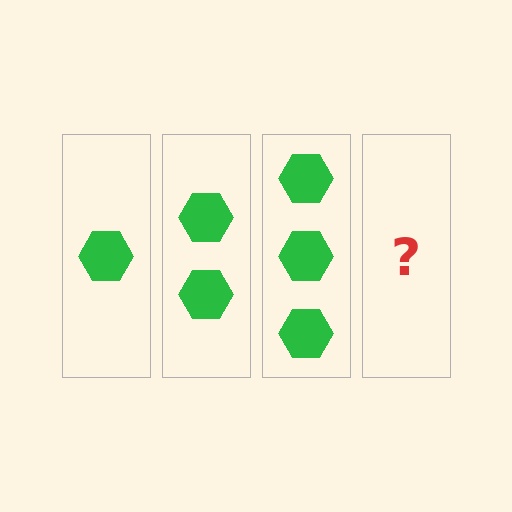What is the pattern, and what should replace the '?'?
The pattern is that each step adds one more hexagon. The '?' should be 4 hexagons.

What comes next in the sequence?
The next element should be 4 hexagons.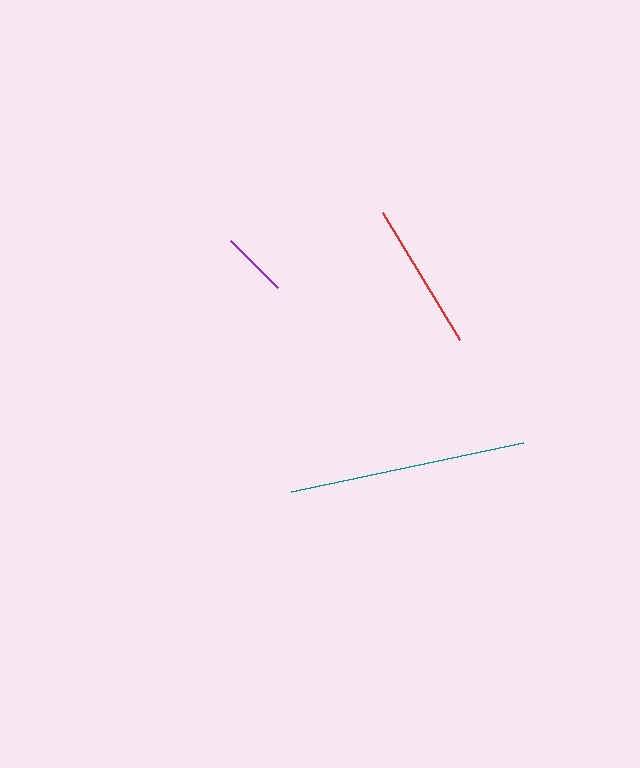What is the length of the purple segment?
The purple segment is approximately 67 pixels long.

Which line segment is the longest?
The teal line is the longest at approximately 237 pixels.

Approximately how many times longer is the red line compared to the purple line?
The red line is approximately 2.2 times the length of the purple line.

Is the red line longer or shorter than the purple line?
The red line is longer than the purple line.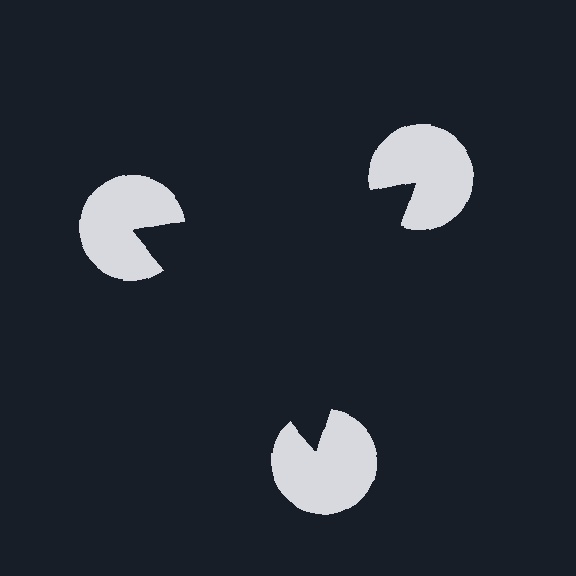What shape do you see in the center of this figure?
An illusory triangle — its edges are inferred from the aligned wedge cuts in the pac-man discs, not physically drawn.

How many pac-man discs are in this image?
There are 3 — one at each vertex of the illusory triangle.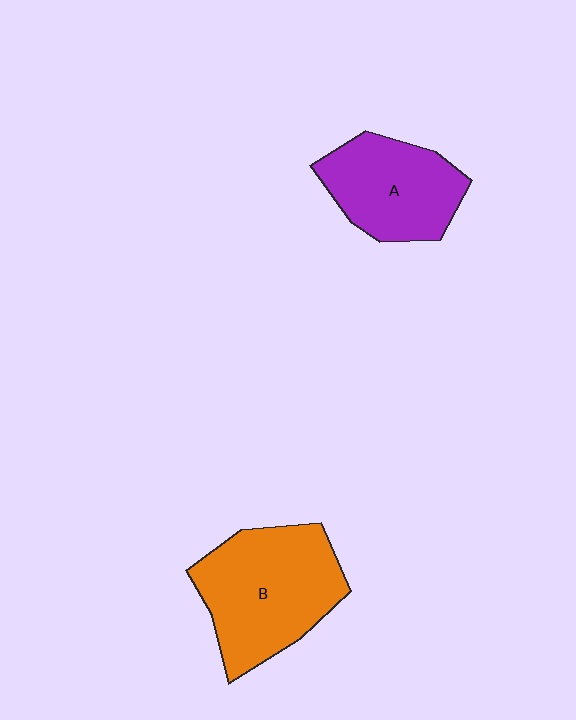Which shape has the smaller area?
Shape A (purple).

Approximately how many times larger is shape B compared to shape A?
Approximately 1.3 times.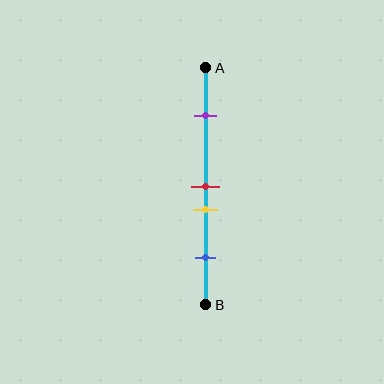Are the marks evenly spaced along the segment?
No, the marks are not evenly spaced.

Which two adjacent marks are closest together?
The red and yellow marks are the closest adjacent pair.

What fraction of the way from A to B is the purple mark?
The purple mark is approximately 20% (0.2) of the way from A to B.